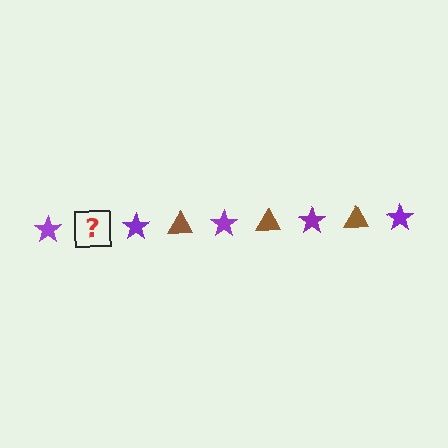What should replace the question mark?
The question mark should be replaced with a brown triangle.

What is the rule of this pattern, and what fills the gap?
The rule is that the pattern alternates between purple star and brown triangle. The gap should be filled with a brown triangle.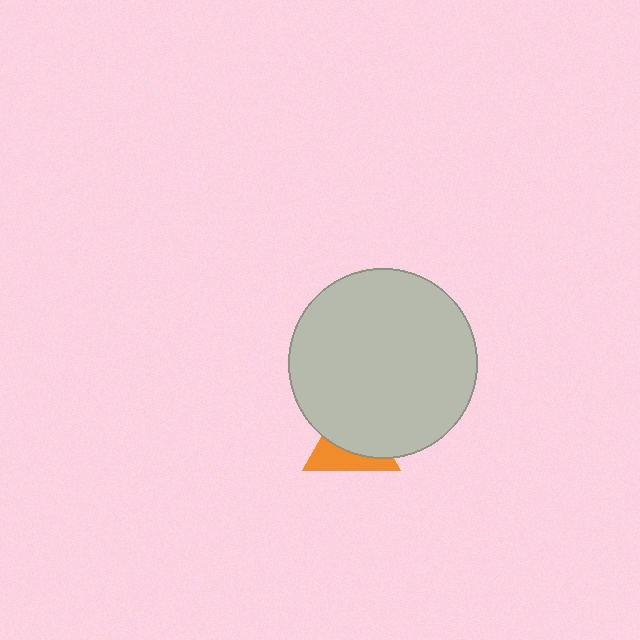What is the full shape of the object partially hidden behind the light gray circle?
The partially hidden object is an orange triangle.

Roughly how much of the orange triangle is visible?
A small part of it is visible (roughly 40%).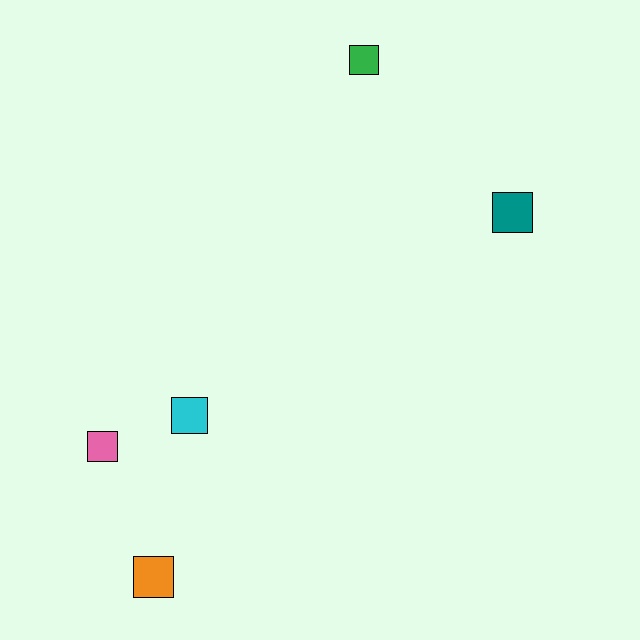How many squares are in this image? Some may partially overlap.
There are 5 squares.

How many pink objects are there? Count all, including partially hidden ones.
There is 1 pink object.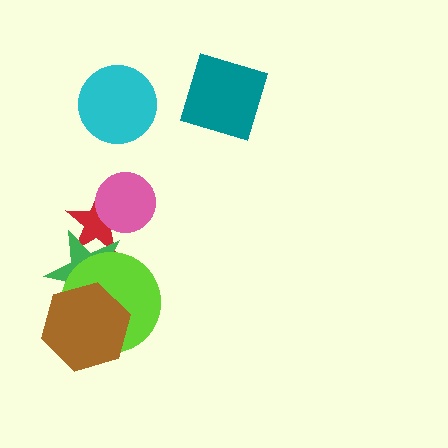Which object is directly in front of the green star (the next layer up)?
The lime circle is directly in front of the green star.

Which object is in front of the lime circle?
The brown hexagon is in front of the lime circle.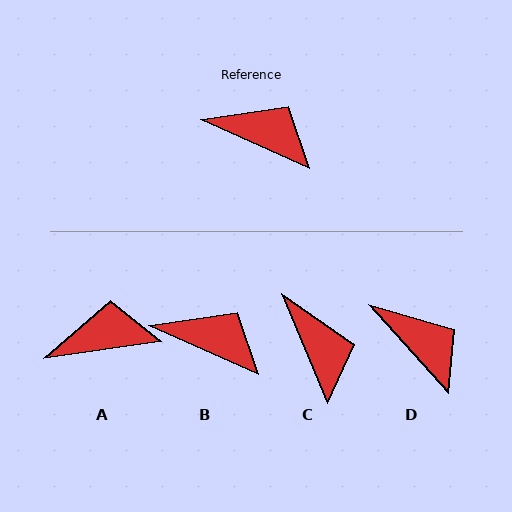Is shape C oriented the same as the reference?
No, it is off by about 43 degrees.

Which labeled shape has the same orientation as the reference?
B.